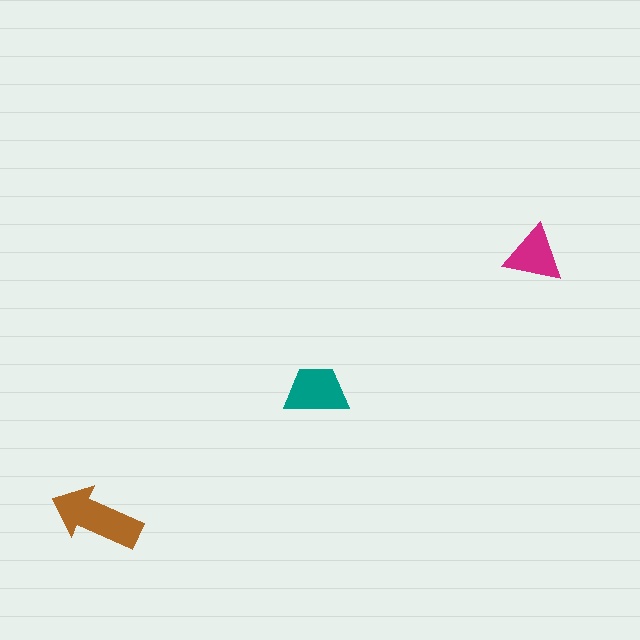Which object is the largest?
The brown arrow.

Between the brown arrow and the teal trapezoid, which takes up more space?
The brown arrow.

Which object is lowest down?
The brown arrow is bottommost.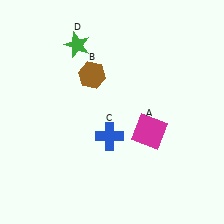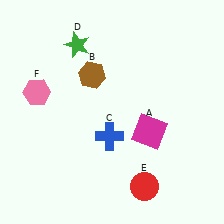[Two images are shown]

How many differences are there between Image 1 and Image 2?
There are 2 differences between the two images.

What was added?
A red circle (E), a pink hexagon (F) were added in Image 2.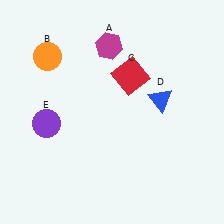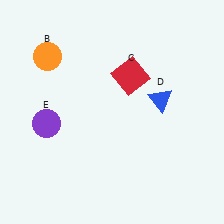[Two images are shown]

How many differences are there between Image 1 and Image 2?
There is 1 difference between the two images.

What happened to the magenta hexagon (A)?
The magenta hexagon (A) was removed in Image 2. It was in the top-left area of Image 1.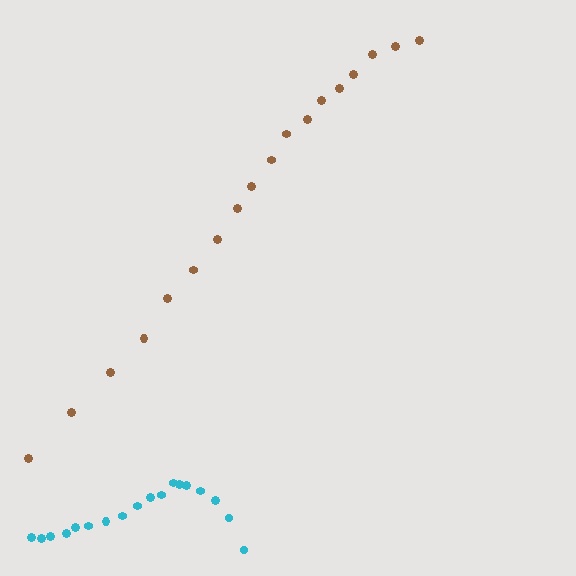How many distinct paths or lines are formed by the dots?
There are 2 distinct paths.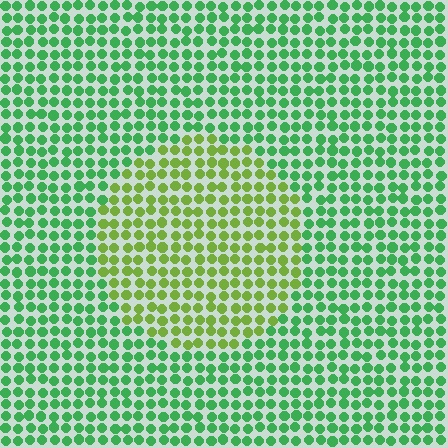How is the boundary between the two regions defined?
The boundary is defined purely by a slight shift in hue (about 43 degrees). Spacing, size, and orientation are identical on both sides.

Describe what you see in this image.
The image is filled with small green elements in a uniform arrangement. A circle-shaped region is visible where the elements are tinted to a slightly different hue, forming a subtle color boundary.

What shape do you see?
I see a circle.